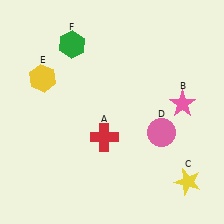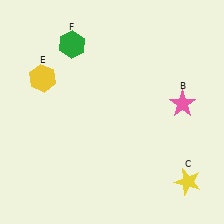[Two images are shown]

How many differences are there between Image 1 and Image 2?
There are 2 differences between the two images.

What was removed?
The pink circle (D), the red cross (A) were removed in Image 2.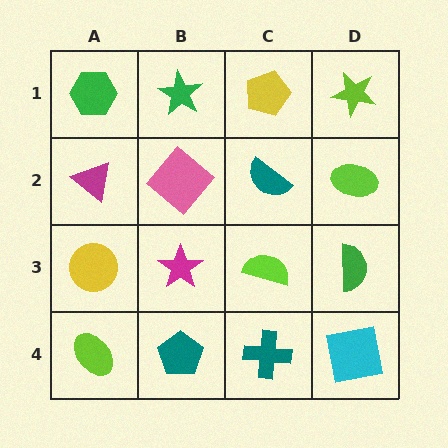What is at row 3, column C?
A lime semicircle.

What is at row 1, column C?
A yellow pentagon.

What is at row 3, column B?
A magenta star.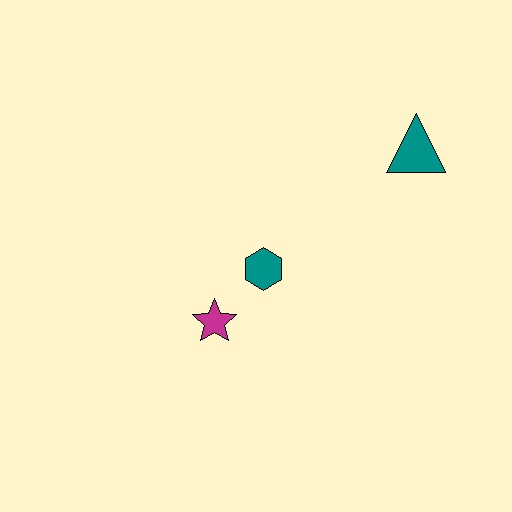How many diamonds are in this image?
There are no diamonds.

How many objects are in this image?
There are 3 objects.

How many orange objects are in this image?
There are no orange objects.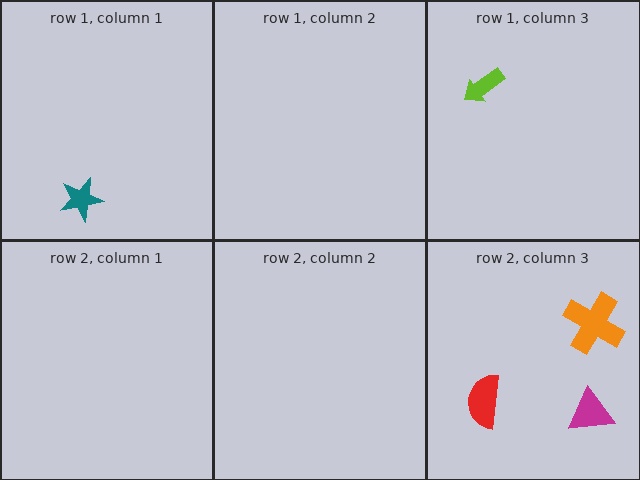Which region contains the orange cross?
The row 2, column 3 region.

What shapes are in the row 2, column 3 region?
The red semicircle, the magenta triangle, the orange cross.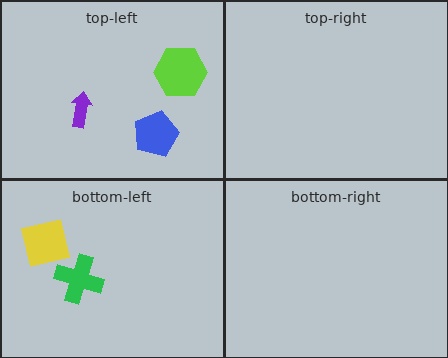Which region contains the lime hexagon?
The top-left region.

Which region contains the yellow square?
The bottom-left region.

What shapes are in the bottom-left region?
The yellow square, the green cross.